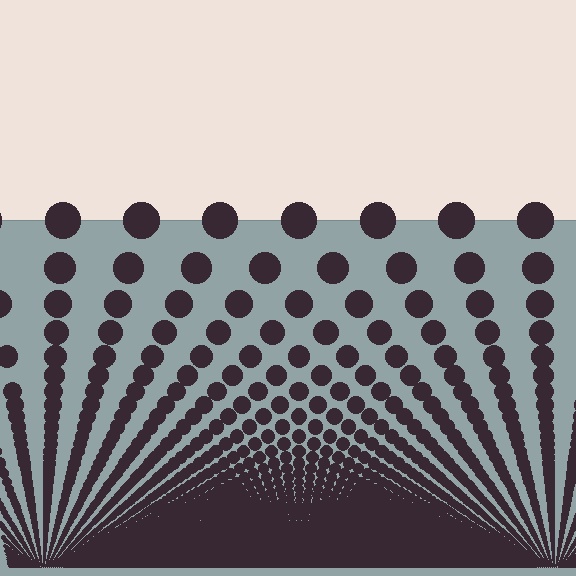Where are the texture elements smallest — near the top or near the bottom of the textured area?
Near the bottom.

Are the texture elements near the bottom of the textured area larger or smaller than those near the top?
Smaller. The gradient is inverted — elements near the bottom are smaller and denser.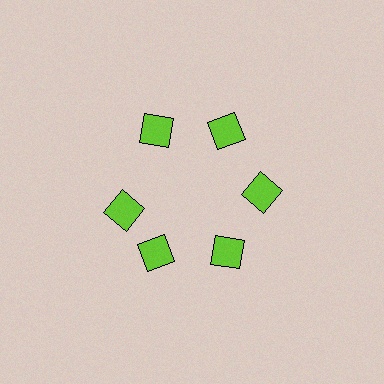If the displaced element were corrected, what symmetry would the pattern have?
It would have 6-fold rotational symmetry — the pattern would map onto itself every 60 degrees.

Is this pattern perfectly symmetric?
No. The 6 lime squares are arranged in a ring, but one element near the 9 o'clock position is rotated out of alignment along the ring, breaking the 6-fold rotational symmetry.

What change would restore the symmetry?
The symmetry would be restored by rotating it back into even spacing with its neighbors so that all 6 squares sit at equal angles and equal distance from the center.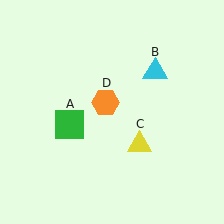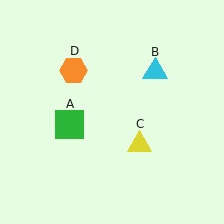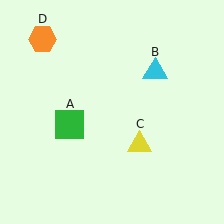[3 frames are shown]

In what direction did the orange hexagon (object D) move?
The orange hexagon (object D) moved up and to the left.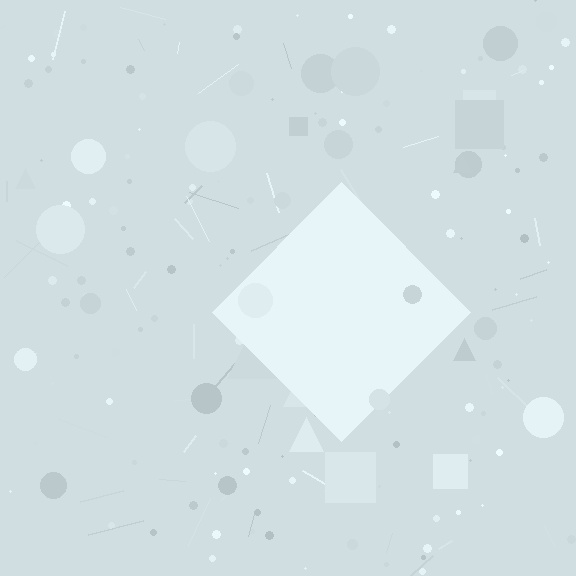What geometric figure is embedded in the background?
A diamond is embedded in the background.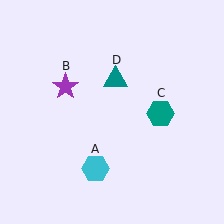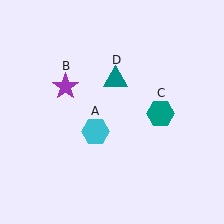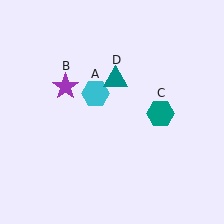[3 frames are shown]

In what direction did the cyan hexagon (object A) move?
The cyan hexagon (object A) moved up.